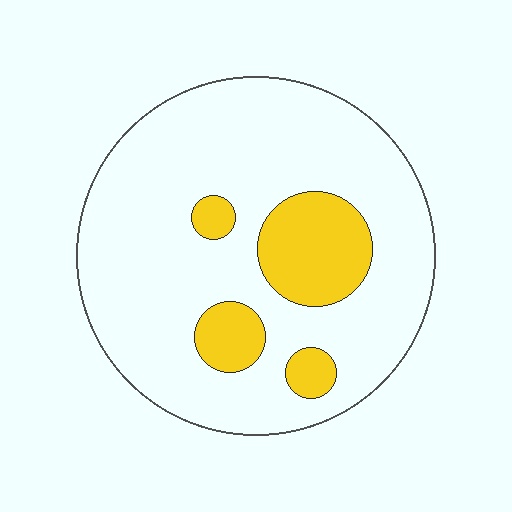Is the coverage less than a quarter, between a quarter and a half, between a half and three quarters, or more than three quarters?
Less than a quarter.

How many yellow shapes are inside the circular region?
4.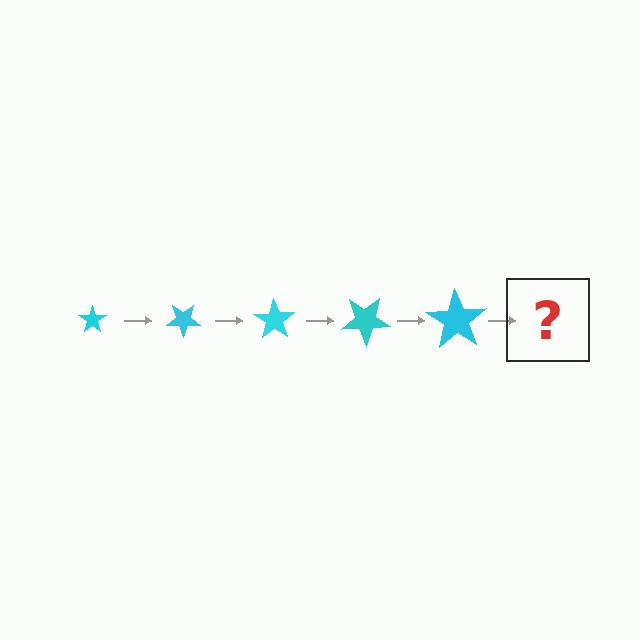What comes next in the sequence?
The next element should be a star, larger than the previous one and rotated 175 degrees from the start.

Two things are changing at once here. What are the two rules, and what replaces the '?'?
The two rules are that the star grows larger each step and it rotates 35 degrees each step. The '?' should be a star, larger than the previous one and rotated 175 degrees from the start.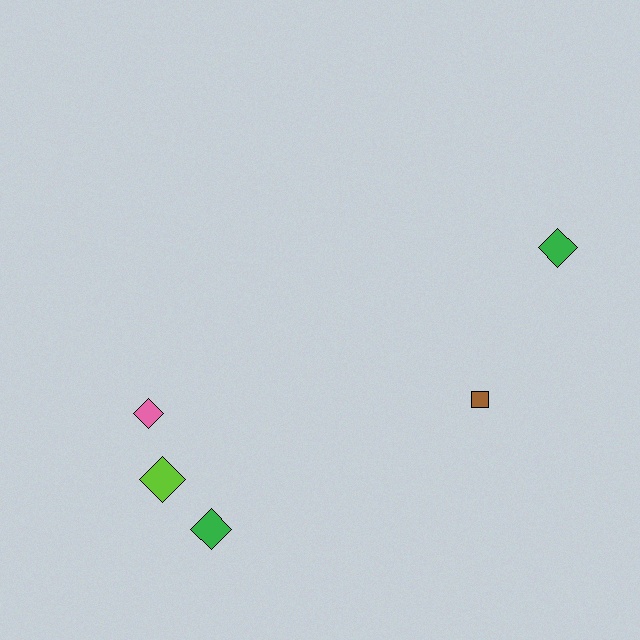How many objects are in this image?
There are 5 objects.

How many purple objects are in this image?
There are no purple objects.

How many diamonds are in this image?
There are 4 diamonds.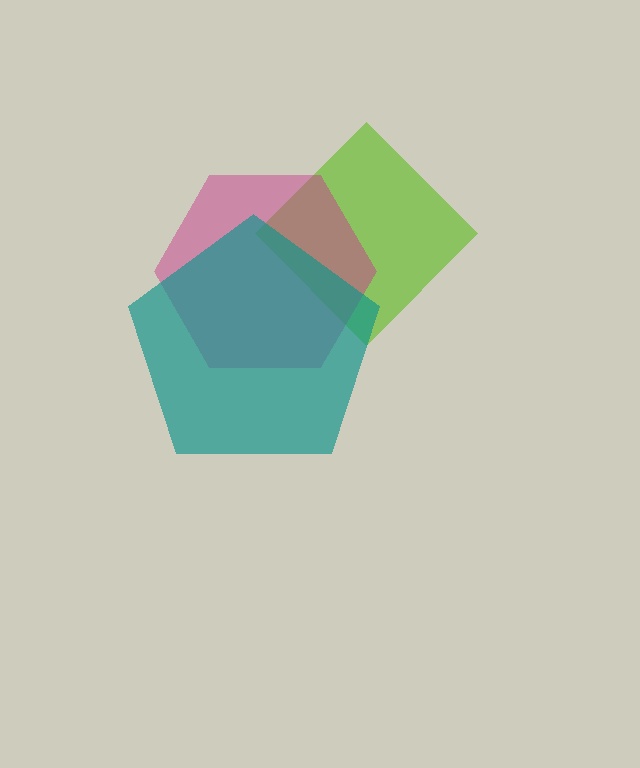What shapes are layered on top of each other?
The layered shapes are: a lime diamond, a magenta hexagon, a teal pentagon.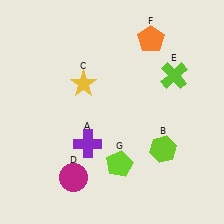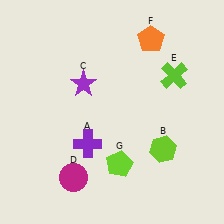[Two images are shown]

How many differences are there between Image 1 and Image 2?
There is 1 difference between the two images.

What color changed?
The star (C) changed from yellow in Image 1 to purple in Image 2.